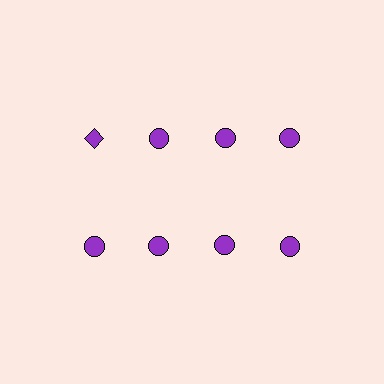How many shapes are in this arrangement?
There are 8 shapes arranged in a grid pattern.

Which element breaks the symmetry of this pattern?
The purple diamond in the top row, leftmost column breaks the symmetry. All other shapes are purple circles.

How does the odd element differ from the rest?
It has a different shape: diamond instead of circle.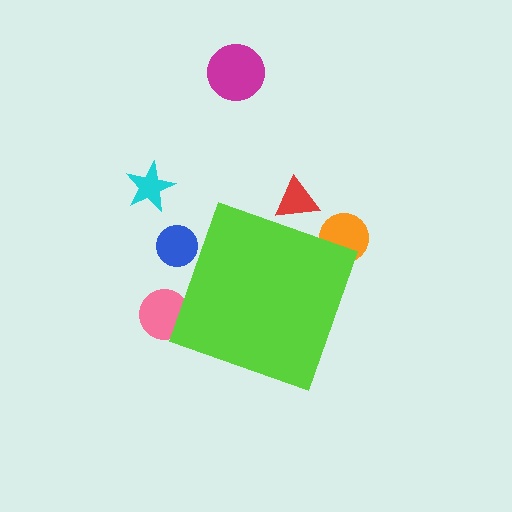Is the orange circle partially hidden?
Yes, the orange circle is partially hidden behind the lime diamond.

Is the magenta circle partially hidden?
No, the magenta circle is fully visible.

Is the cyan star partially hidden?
No, the cyan star is fully visible.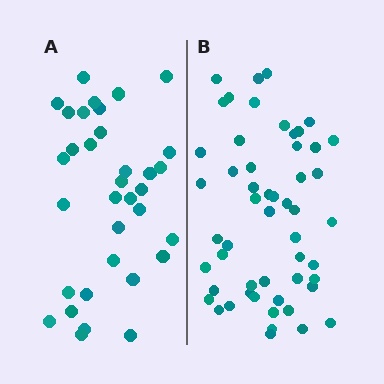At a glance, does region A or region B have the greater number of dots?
Region B (the right region) has more dots.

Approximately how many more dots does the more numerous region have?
Region B has approximately 20 more dots than region A.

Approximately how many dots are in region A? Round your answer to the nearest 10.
About 30 dots. (The exact count is 34, which rounds to 30.)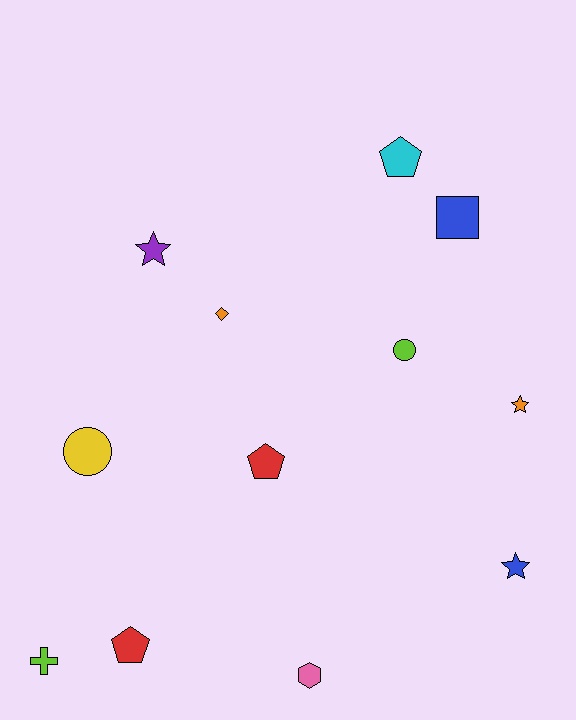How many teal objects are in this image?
There are no teal objects.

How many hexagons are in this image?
There is 1 hexagon.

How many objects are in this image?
There are 12 objects.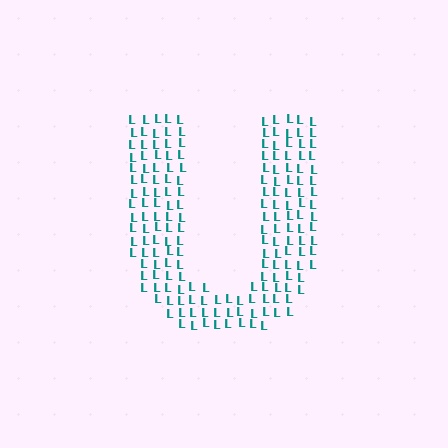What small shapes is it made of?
It is made of small letter L's.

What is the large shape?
The large shape is the letter U.